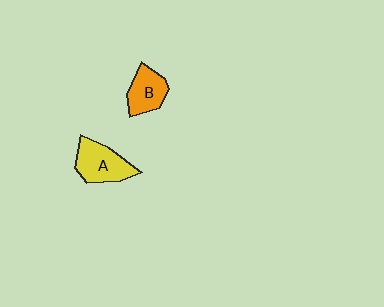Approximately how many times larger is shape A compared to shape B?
Approximately 1.3 times.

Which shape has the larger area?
Shape A (yellow).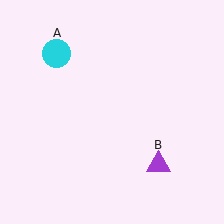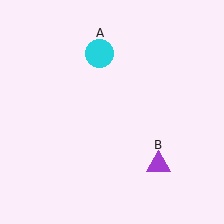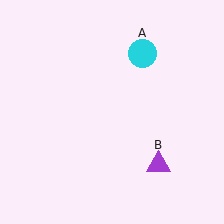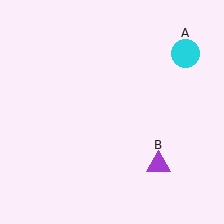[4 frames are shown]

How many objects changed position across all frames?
1 object changed position: cyan circle (object A).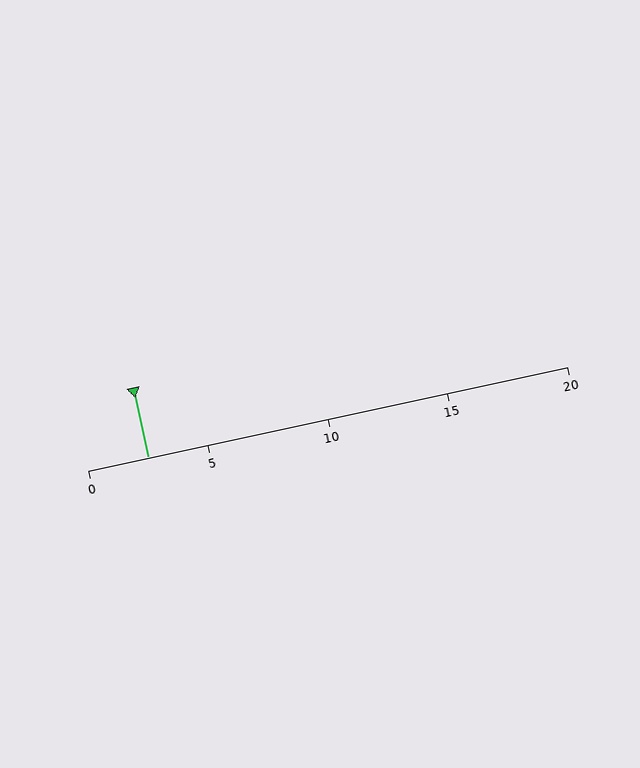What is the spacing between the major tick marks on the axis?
The major ticks are spaced 5 apart.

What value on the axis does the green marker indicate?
The marker indicates approximately 2.5.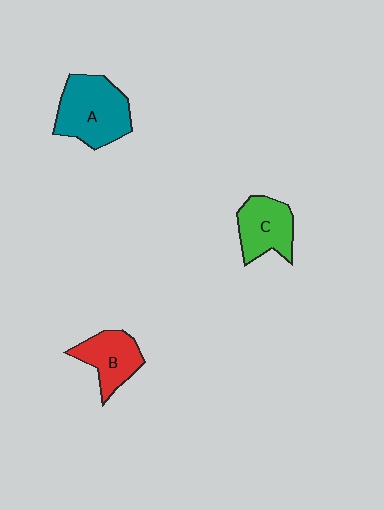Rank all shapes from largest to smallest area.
From largest to smallest: A (teal), C (green), B (red).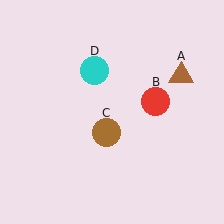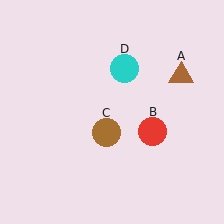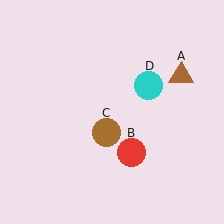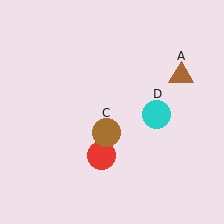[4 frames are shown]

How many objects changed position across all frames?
2 objects changed position: red circle (object B), cyan circle (object D).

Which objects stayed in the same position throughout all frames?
Brown triangle (object A) and brown circle (object C) remained stationary.